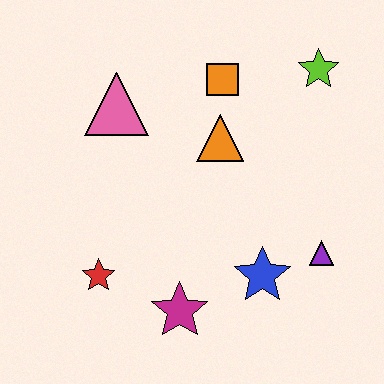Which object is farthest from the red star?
The lime star is farthest from the red star.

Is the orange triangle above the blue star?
Yes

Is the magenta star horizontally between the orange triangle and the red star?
Yes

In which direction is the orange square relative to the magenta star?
The orange square is above the magenta star.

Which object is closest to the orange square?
The orange triangle is closest to the orange square.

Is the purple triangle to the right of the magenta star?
Yes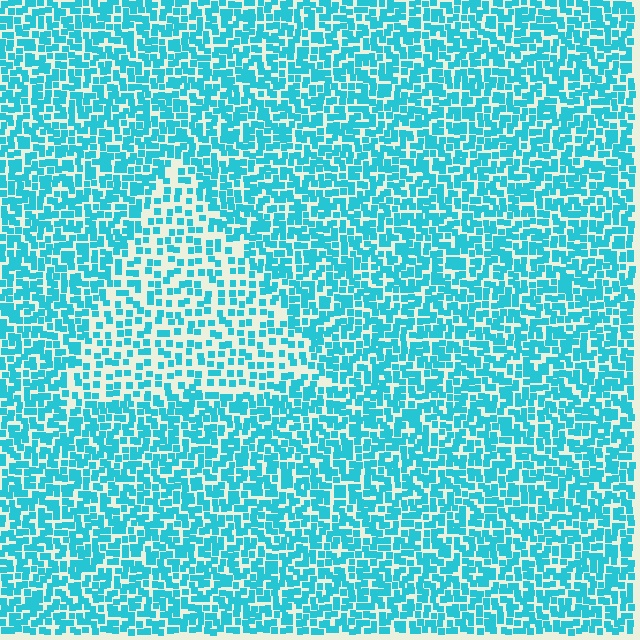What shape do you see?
I see a triangle.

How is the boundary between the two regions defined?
The boundary is defined by a change in element density (approximately 1.8x ratio). All elements are the same color, size, and shape.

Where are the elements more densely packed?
The elements are more densely packed outside the triangle boundary.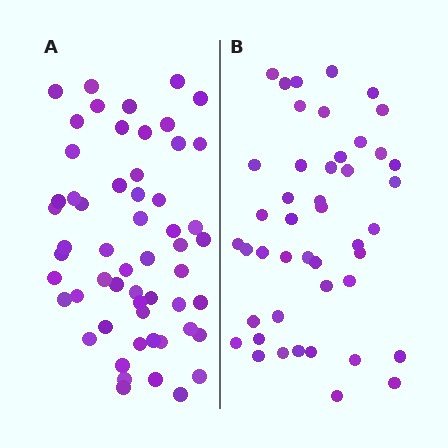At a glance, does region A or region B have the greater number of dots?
Region A (the left region) has more dots.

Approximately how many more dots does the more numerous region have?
Region A has roughly 12 or so more dots than region B.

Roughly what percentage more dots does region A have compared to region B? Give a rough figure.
About 25% more.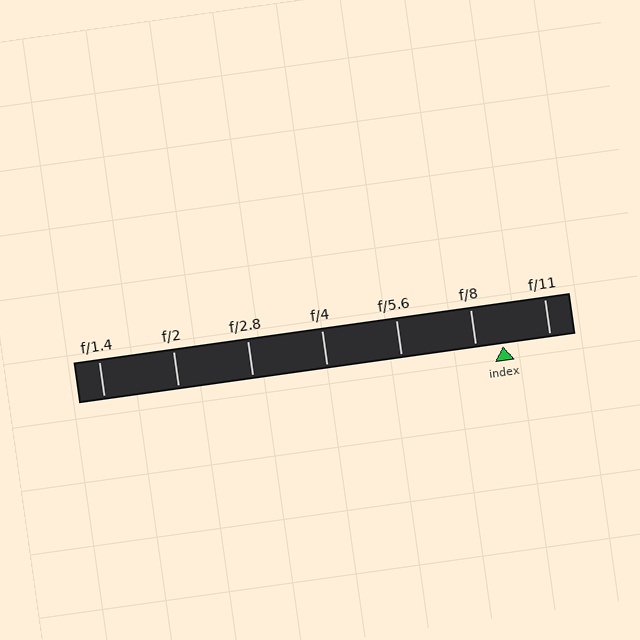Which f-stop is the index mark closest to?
The index mark is closest to f/8.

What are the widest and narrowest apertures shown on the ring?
The widest aperture shown is f/1.4 and the narrowest is f/11.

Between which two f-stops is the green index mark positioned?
The index mark is between f/8 and f/11.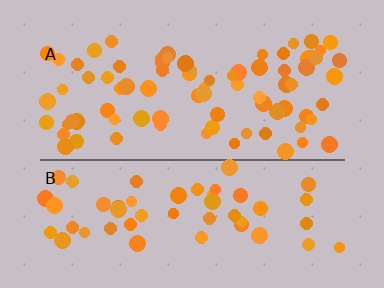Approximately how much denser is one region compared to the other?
Approximately 1.5× — region A over region B.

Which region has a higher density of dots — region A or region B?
A (the top).